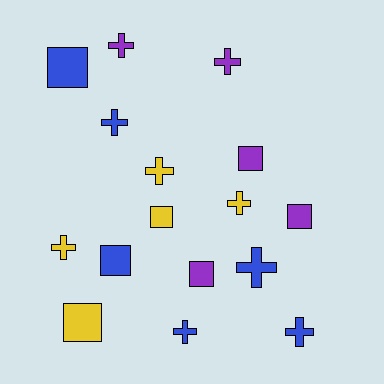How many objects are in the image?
There are 16 objects.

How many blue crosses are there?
There are 4 blue crosses.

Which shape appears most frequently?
Cross, with 9 objects.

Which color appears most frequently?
Blue, with 6 objects.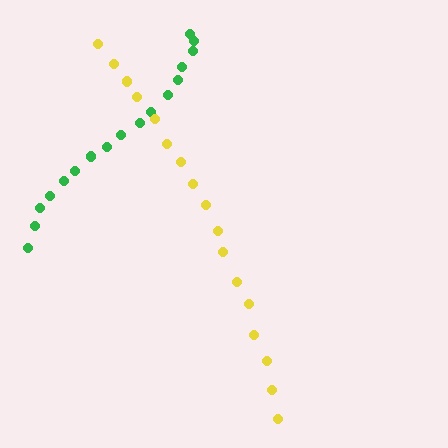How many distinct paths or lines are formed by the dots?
There are 2 distinct paths.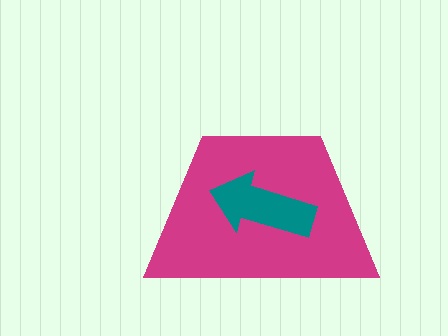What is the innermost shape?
The teal arrow.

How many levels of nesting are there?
2.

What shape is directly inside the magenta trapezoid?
The teal arrow.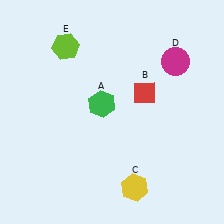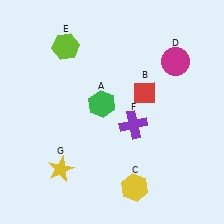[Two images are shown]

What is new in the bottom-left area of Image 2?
A yellow star (G) was added in the bottom-left area of Image 2.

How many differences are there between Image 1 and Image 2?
There are 2 differences between the two images.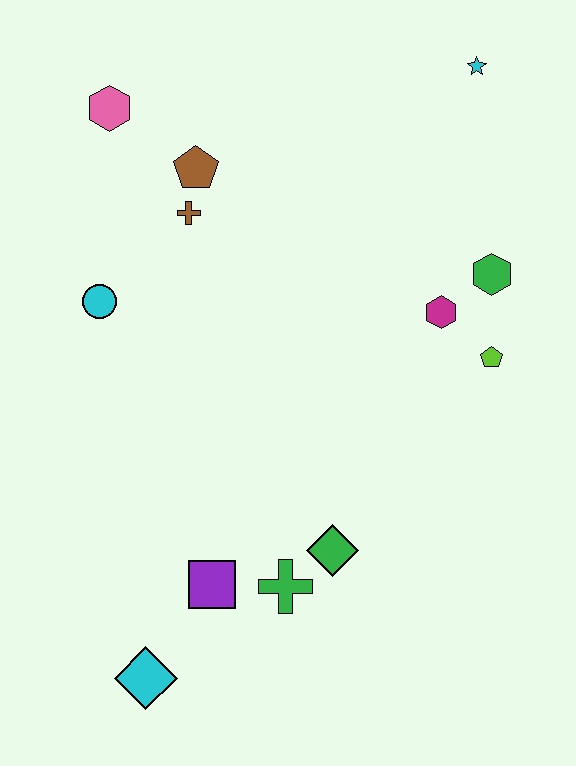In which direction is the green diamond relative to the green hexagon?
The green diamond is below the green hexagon.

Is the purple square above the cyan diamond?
Yes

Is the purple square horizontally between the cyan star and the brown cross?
Yes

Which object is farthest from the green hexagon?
The cyan diamond is farthest from the green hexagon.